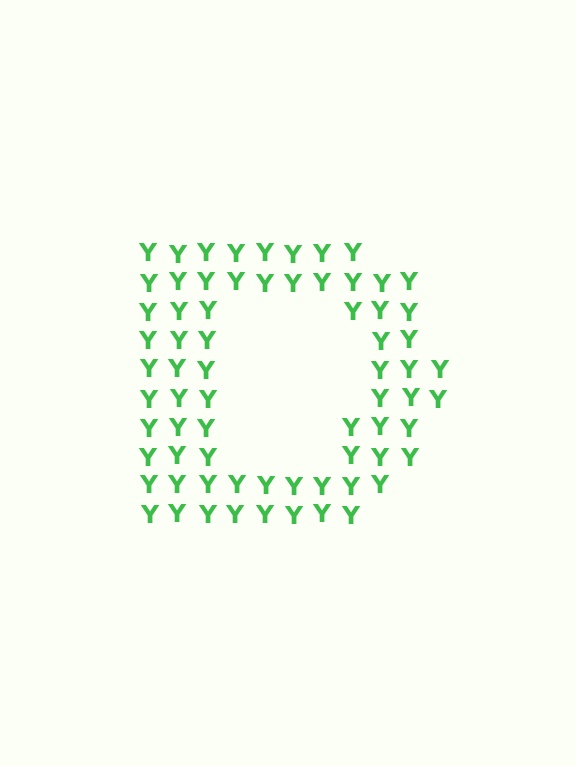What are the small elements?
The small elements are letter Y's.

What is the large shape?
The large shape is the letter D.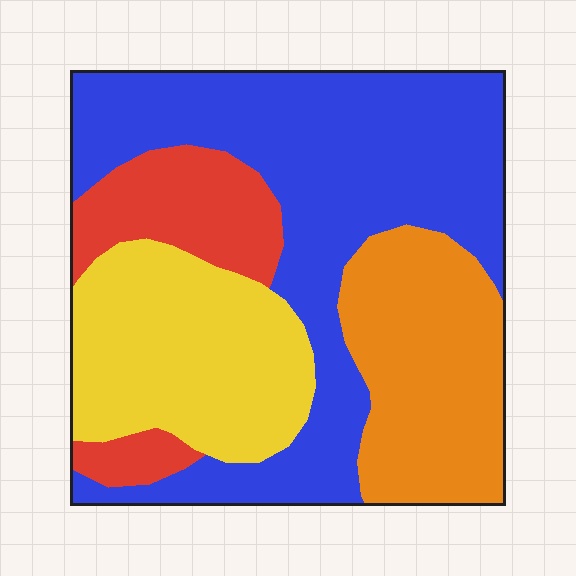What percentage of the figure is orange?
Orange takes up about one fifth (1/5) of the figure.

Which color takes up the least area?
Red, at roughly 15%.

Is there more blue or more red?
Blue.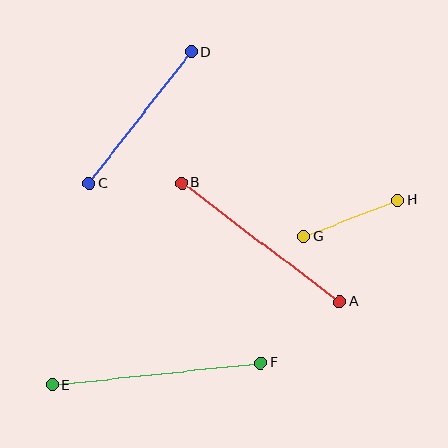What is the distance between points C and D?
The distance is approximately 166 pixels.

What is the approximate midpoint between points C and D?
The midpoint is at approximately (140, 118) pixels.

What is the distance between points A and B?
The distance is approximately 198 pixels.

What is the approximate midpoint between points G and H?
The midpoint is at approximately (351, 218) pixels.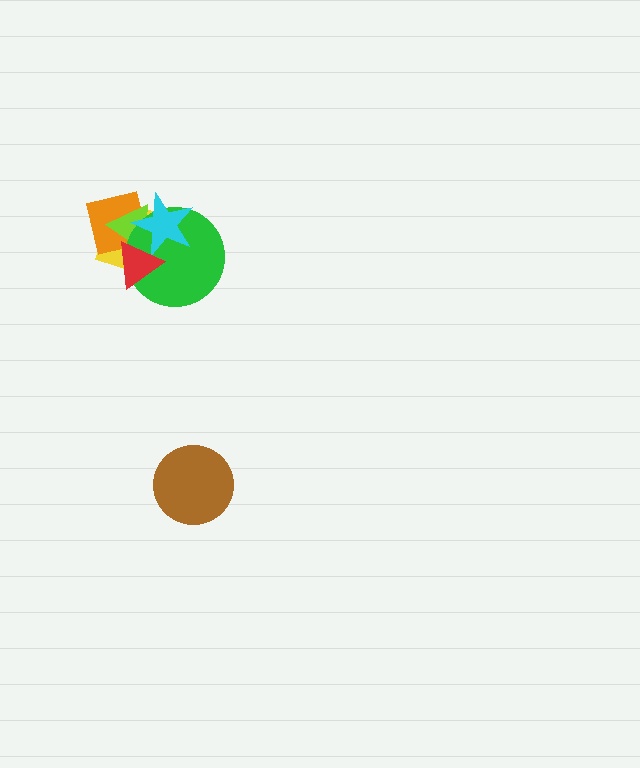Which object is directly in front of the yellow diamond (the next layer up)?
The orange square is directly in front of the yellow diamond.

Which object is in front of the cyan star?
The red triangle is in front of the cyan star.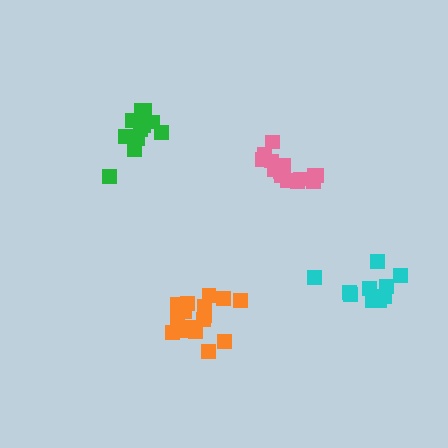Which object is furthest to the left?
The green cluster is leftmost.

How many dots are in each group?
Group 1: 16 dots, Group 2: 11 dots, Group 3: 14 dots, Group 4: 10 dots (51 total).